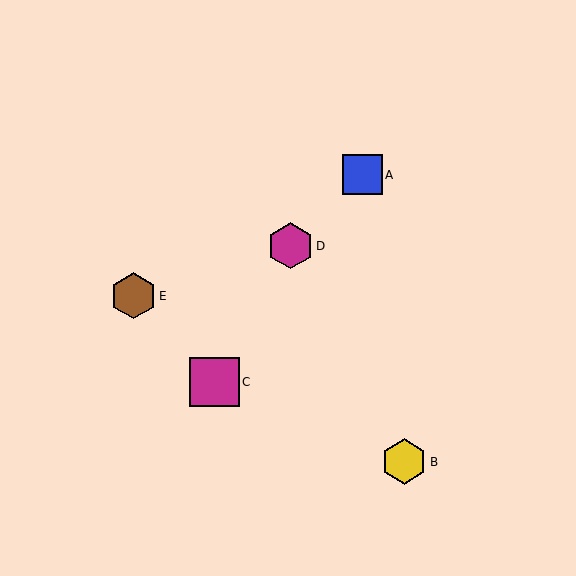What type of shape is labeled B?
Shape B is a yellow hexagon.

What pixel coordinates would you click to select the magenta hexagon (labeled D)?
Click at (290, 246) to select the magenta hexagon D.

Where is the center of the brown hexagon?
The center of the brown hexagon is at (133, 296).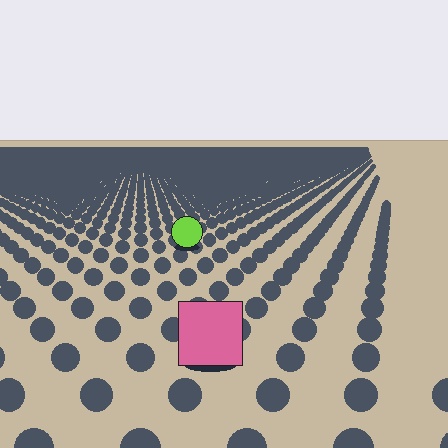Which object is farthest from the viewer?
The lime circle is farthest from the viewer. It appears smaller and the ground texture around it is denser.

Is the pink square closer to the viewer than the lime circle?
Yes. The pink square is closer — you can tell from the texture gradient: the ground texture is coarser near it.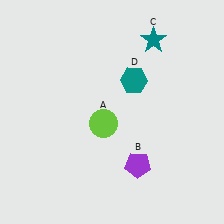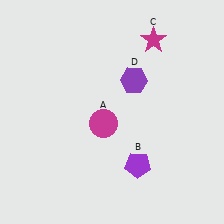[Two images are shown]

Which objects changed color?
A changed from lime to magenta. C changed from teal to magenta. D changed from teal to purple.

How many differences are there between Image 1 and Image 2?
There are 3 differences between the two images.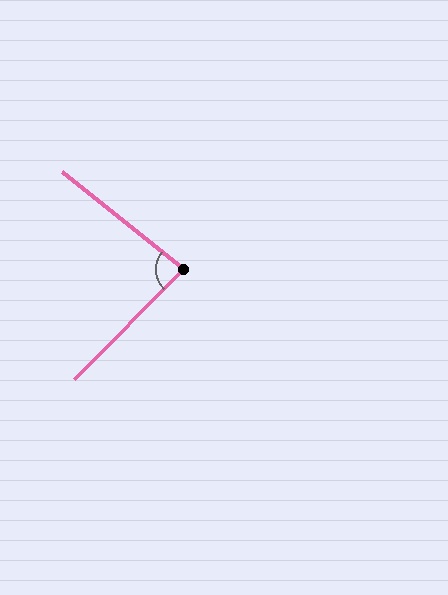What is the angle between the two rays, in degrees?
Approximately 84 degrees.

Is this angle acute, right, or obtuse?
It is acute.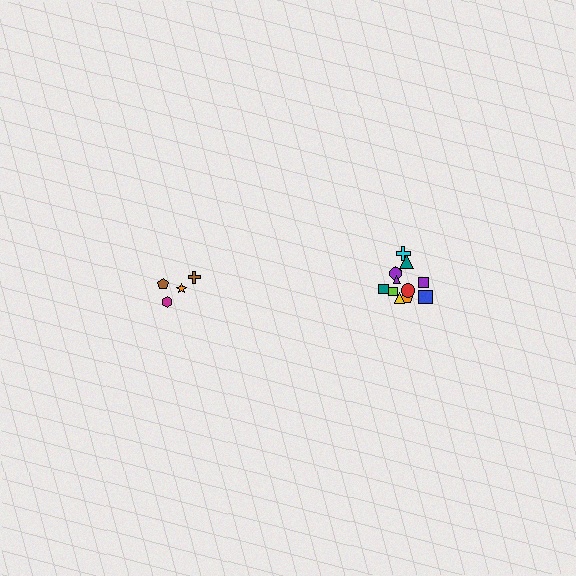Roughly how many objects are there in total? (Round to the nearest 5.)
Roughly 15 objects in total.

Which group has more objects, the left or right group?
The right group.